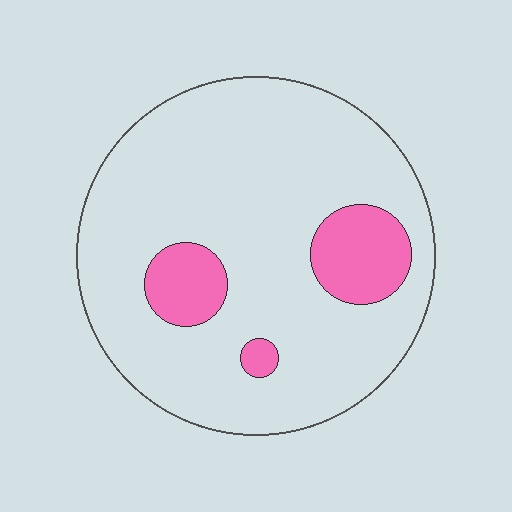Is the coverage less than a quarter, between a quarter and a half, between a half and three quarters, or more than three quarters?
Less than a quarter.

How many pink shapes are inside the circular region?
3.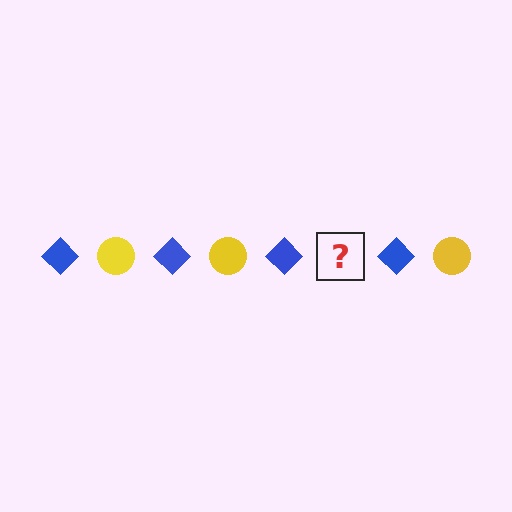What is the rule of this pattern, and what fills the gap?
The rule is that the pattern alternates between blue diamond and yellow circle. The gap should be filled with a yellow circle.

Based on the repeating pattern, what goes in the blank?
The blank should be a yellow circle.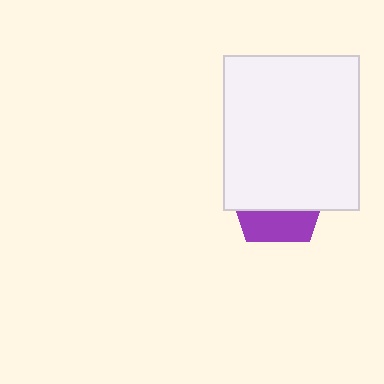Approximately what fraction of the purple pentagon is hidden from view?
Roughly 68% of the purple pentagon is hidden behind the white rectangle.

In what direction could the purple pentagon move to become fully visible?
The purple pentagon could move down. That would shift it out from behind the white rectangle entirely.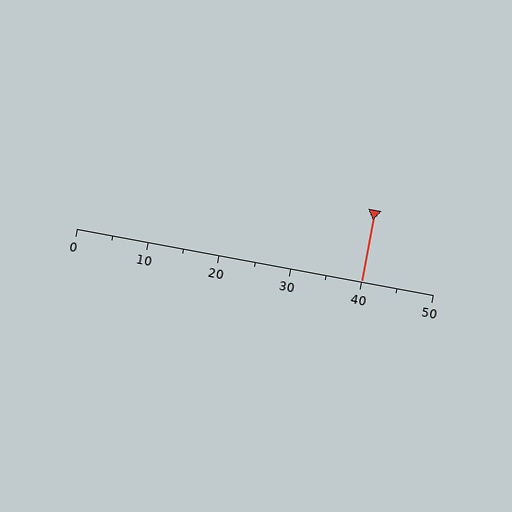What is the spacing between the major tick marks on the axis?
The major ticks are spaced 10 apart.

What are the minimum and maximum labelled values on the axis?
The axis runs from 0 to 50.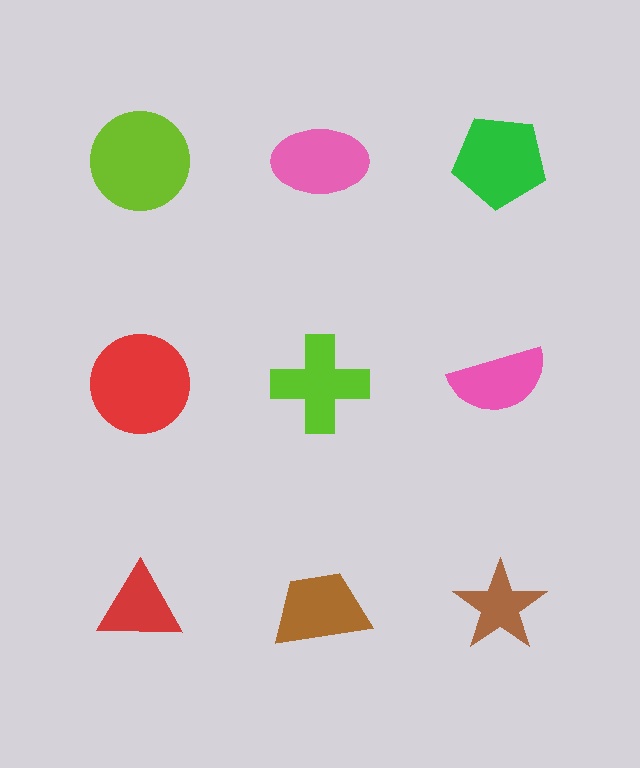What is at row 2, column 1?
A red circle.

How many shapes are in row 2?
3 shapes.